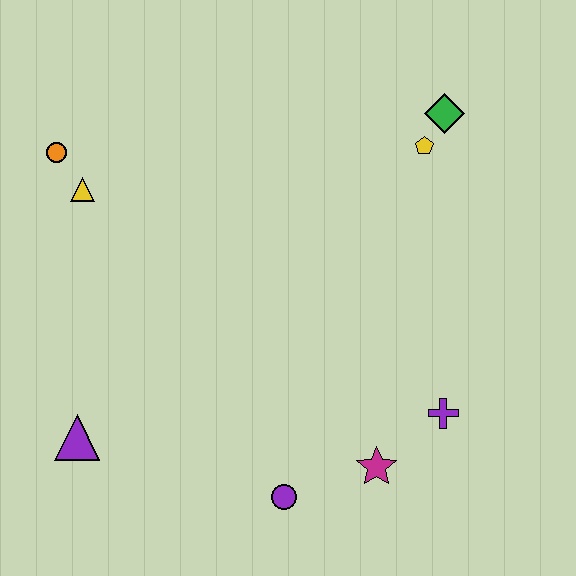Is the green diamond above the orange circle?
Yes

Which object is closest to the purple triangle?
The purple circle is closest to the purple triangle.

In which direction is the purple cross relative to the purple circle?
The purple cross is to the right of the purple circle.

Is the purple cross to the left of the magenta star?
No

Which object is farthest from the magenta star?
The orange circle is farthest from the magenta star.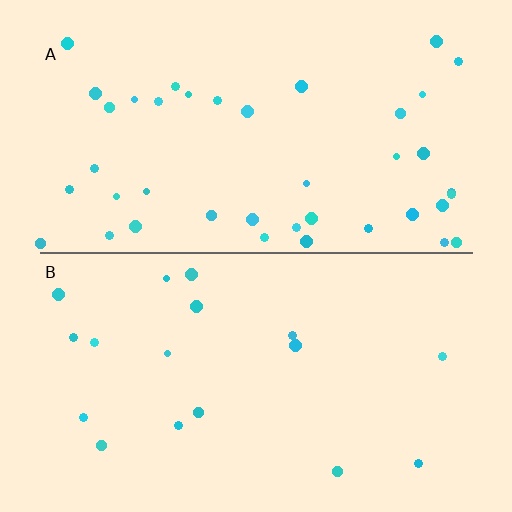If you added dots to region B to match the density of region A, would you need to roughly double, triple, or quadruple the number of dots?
Approximately double.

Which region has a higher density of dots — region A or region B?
A (the top).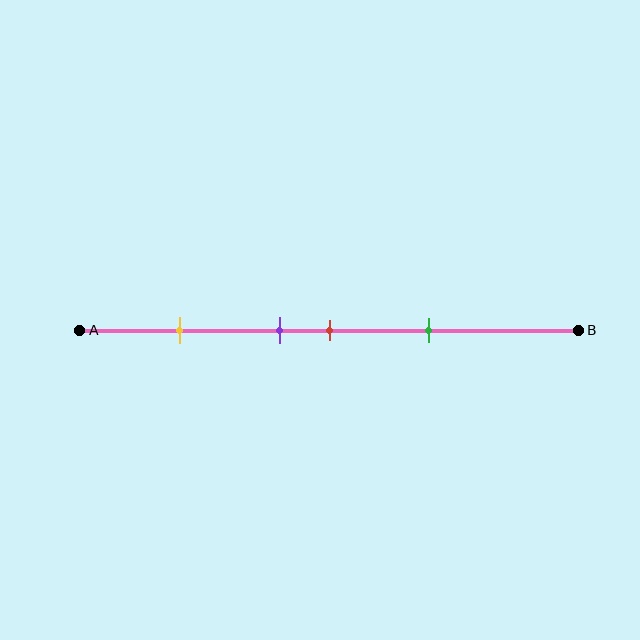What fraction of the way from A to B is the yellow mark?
The yellow mark is approximately 20% (0.2) of the way from A to B.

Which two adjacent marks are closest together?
The purple and red marks are the closest adjacent pair.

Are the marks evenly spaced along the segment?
No, the marks are not evenly spaced.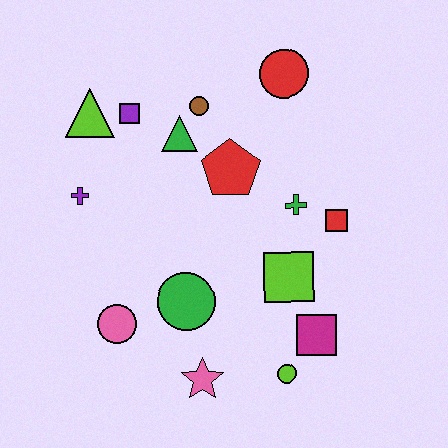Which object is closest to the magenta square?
The lime circle is closest to the magenta square.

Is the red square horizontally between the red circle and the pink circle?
No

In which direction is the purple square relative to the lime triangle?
The purple square is to the right of the lime triangle.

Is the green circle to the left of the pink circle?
No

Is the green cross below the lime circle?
No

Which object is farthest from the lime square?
The lime triangle is farthest from the lime square.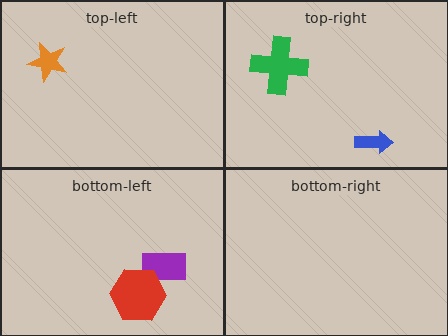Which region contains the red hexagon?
The bottom-left region.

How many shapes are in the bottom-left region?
2.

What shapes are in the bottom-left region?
The purple rectangle, the red hexagon.